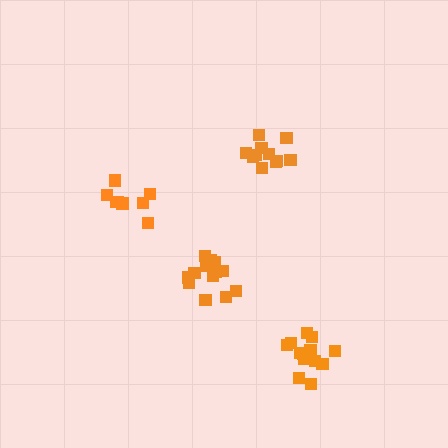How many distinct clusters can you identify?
There are 4 distinct clusters.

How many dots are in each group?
Group 1: 11 dots, Group 2: 13 dots, Group 3: 8 dots, Group 4: 13 dots (45 total).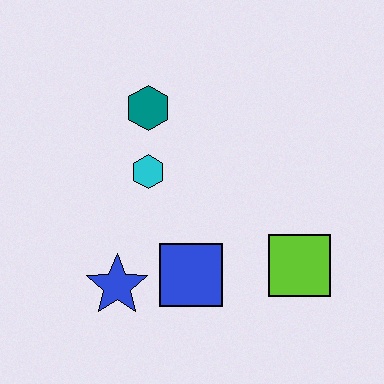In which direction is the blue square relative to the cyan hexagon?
The blue square is below the cyan hexagon.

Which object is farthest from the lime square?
The teal hexagon is farthest from the lime square.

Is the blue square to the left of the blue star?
No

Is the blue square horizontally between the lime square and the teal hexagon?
Yes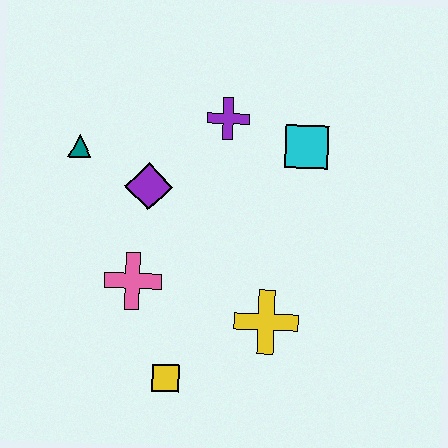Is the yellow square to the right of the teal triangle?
Yes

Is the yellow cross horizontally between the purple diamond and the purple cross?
No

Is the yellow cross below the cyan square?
Yes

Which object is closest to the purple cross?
The cyan square is closest to the purple cross.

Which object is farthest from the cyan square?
The yellow square is farthest from the cyan square.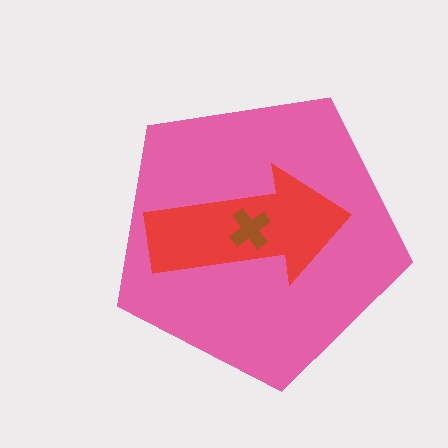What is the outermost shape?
The pink pentagon.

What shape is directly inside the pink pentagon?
The red arrow.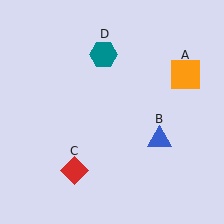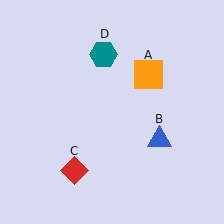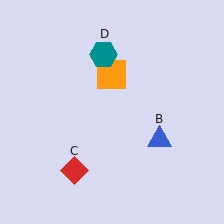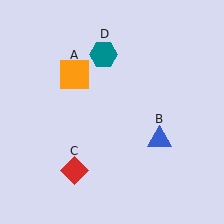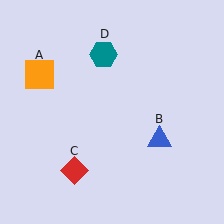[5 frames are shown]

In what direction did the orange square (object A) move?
The orange square (object A) moved left.